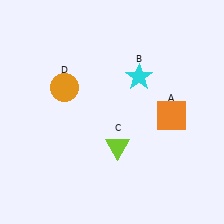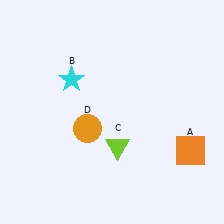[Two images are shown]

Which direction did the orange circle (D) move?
The orange circle (D) moved down.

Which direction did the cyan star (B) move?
The cyan star (B) moved left.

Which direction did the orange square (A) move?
The orange square (A) moved down.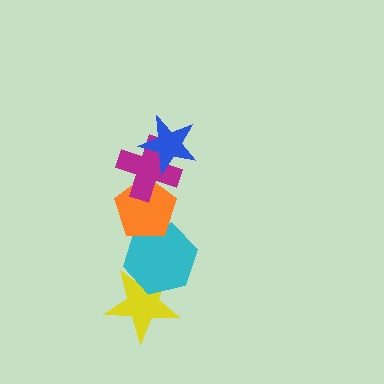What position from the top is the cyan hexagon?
The cyan hexagon is 4th from the top.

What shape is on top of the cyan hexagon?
The orange pentagon is on top of the cyan hexagon.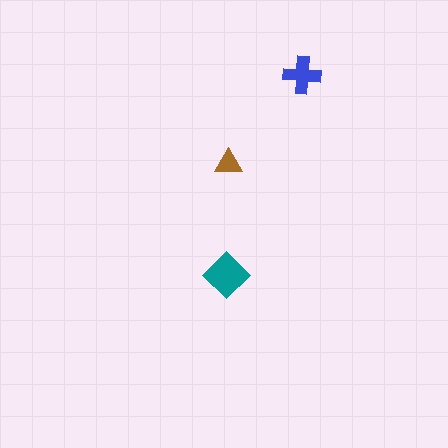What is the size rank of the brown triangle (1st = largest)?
3rd.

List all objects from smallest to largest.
The brown triangle, the blue cross, the teal diamond.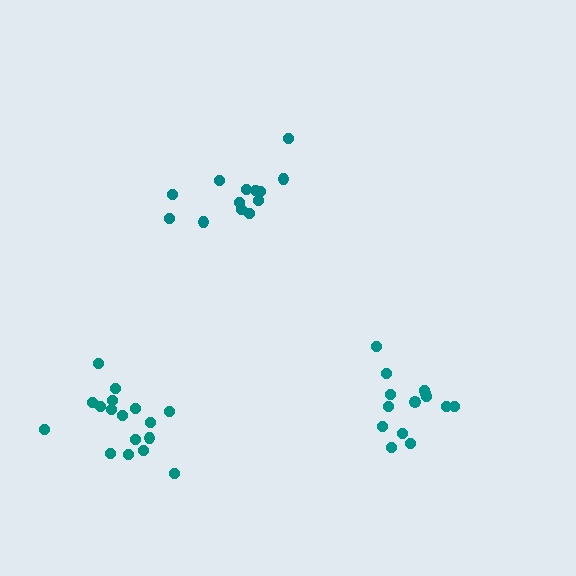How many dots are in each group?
Group 1: 13 dots, Group 2: 17 dots, Group 3: 14 dots (44 total).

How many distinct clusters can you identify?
There are 3 distinct clusters.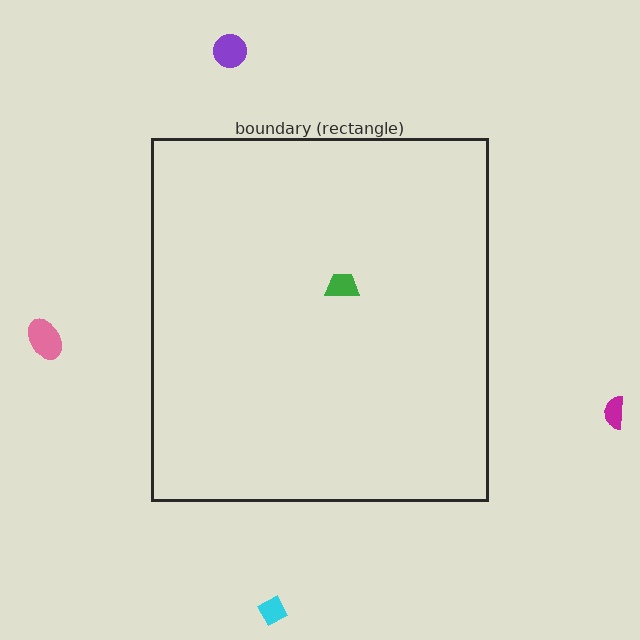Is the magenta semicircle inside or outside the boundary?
Outside.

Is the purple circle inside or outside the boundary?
Outside.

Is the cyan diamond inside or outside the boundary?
Outside.